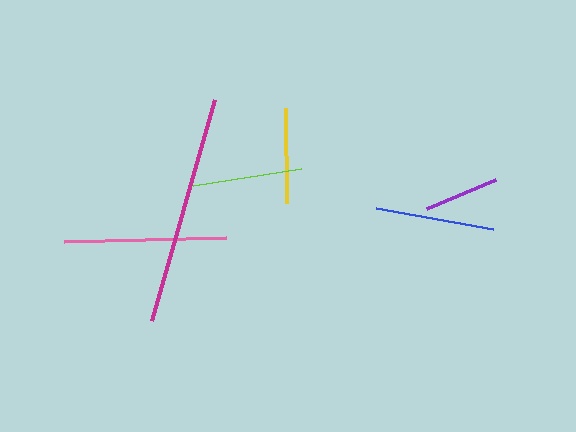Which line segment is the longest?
The magenta line is the longest at approximately 230 pixels.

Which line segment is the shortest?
The purple line is the shortest at approximately 75 pixels.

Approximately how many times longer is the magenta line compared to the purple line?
The magenta line is approximately 3.1 times the length of the purple line.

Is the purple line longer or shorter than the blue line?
The blue line is longer than the purple line.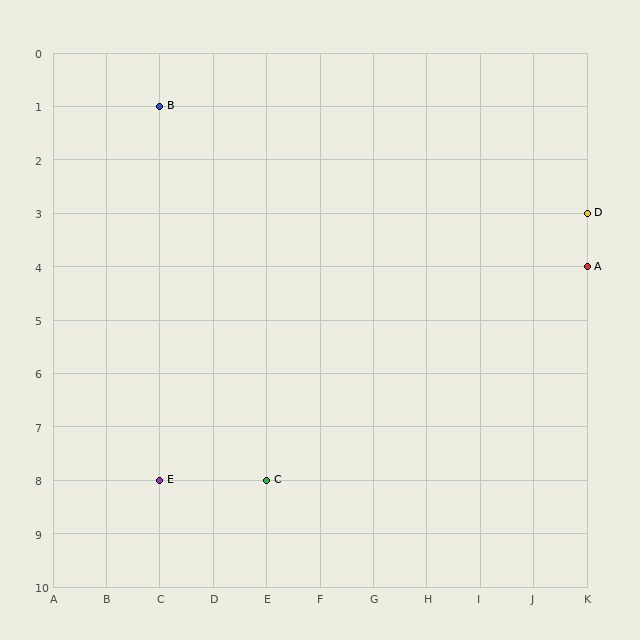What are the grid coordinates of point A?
Point A is at grid coordinates (K, 4).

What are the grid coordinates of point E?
Point E is at grid coordinates (C, 8).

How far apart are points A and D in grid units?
Points A and D are 1 row apart.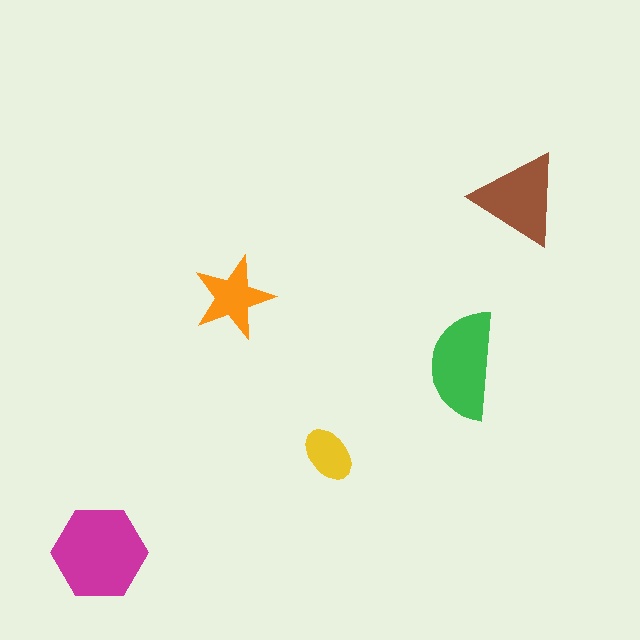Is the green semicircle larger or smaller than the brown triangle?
Larger.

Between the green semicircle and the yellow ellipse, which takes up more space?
The green semicircle.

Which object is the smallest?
The yellow ellipse.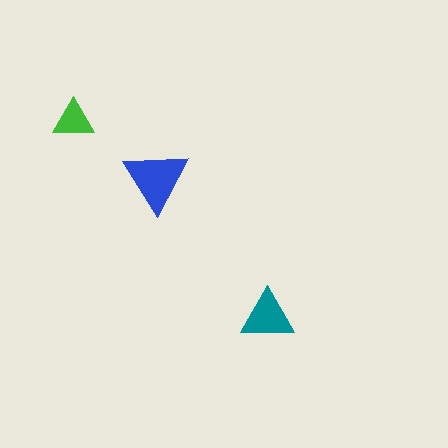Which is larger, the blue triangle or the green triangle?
The blue one.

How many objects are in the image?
There are 3 objects in the image.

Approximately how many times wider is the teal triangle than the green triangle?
About 1.5 times wider.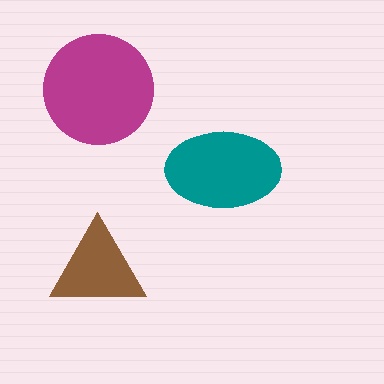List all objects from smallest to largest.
The brown triangle, the teal ellipse, the magenta circle.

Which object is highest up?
The magenta circle is topmost.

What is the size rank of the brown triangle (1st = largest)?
3rd.